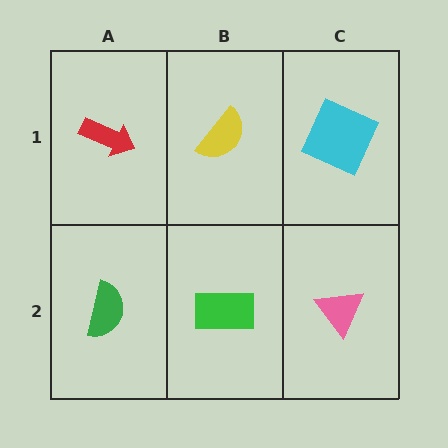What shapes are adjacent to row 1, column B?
A green rectangle (row 2, column B), a red arrow (row 1, column A), a cyan square (row 1, column C).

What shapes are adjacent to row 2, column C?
A cyan square (row 1, column C), a green rectangle (row 2, column B).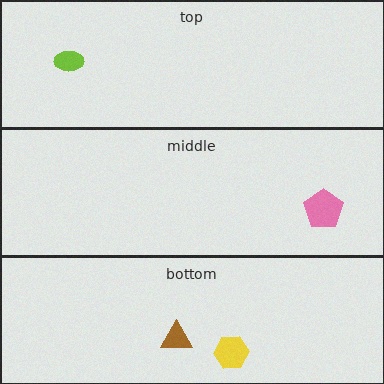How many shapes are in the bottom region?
2.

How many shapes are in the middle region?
1.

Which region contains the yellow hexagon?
The bottom region.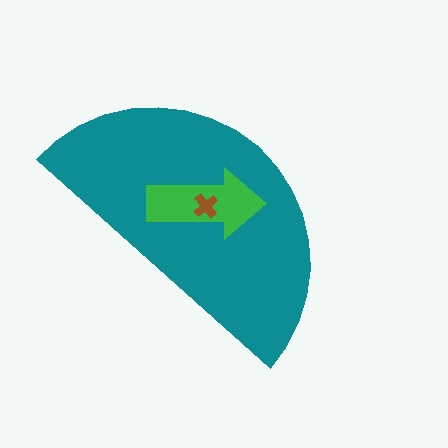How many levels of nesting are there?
3.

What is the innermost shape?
The brown cross.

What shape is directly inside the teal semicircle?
The green arrow.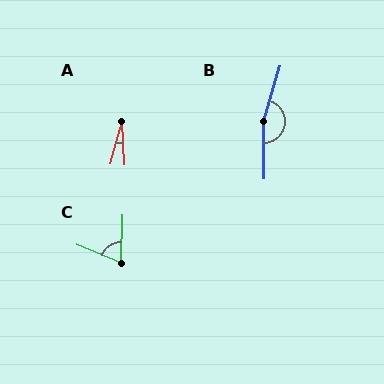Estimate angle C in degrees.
Approximately 69 degrees.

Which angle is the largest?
B, at approximately 163 degrees.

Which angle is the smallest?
A, at approximately 18 degrees.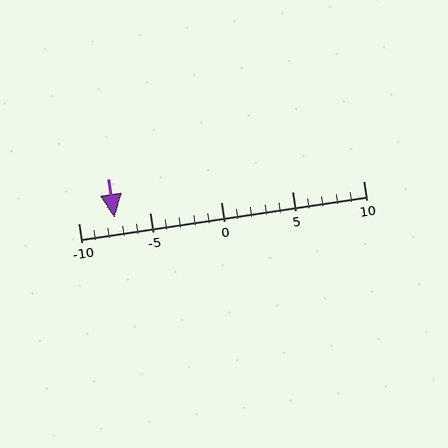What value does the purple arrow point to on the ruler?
The purple arrow points to approximately -8.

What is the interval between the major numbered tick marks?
The major tick marks are spaced 5 units apart.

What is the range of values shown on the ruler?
The ruler shows values from -10 to 10.